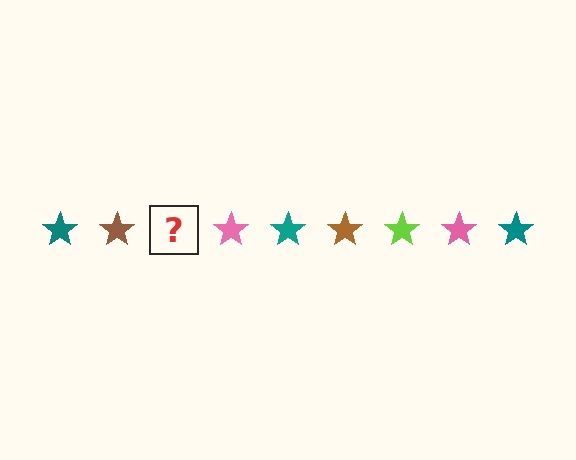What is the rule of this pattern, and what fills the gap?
The rule is that the pattern cycles through teal, brown, lime, pink stars. The gap should be filled with a lime star.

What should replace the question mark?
The question mark should be replaced with a lime star.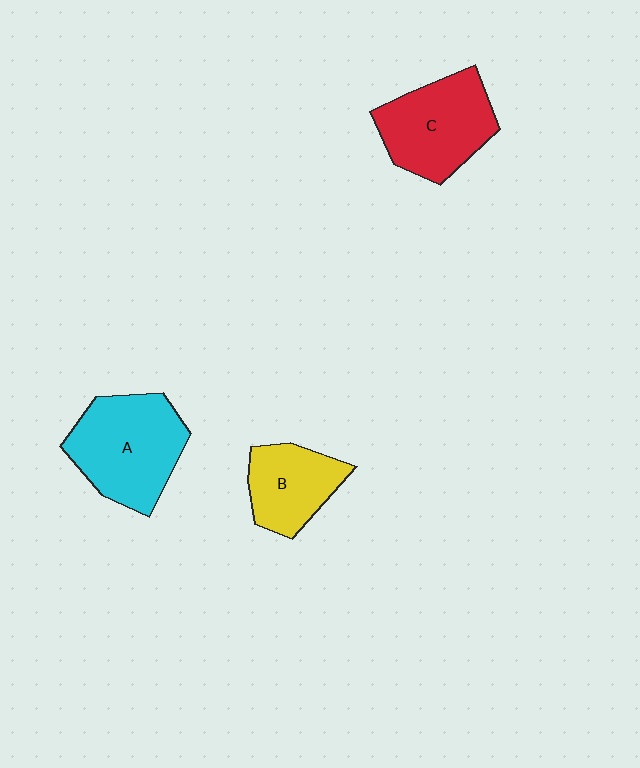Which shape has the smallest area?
Shape B (yellow).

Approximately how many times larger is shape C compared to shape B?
Approximately 1.4 times.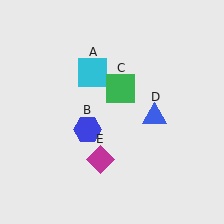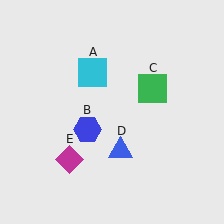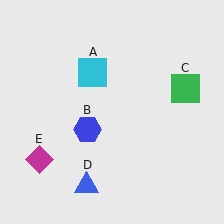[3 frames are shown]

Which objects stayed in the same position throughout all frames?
Cyan square (object A) and blue hexagon (object B) remained stationary.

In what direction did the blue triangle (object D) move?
The blue triangle (object D) moved down and to the left.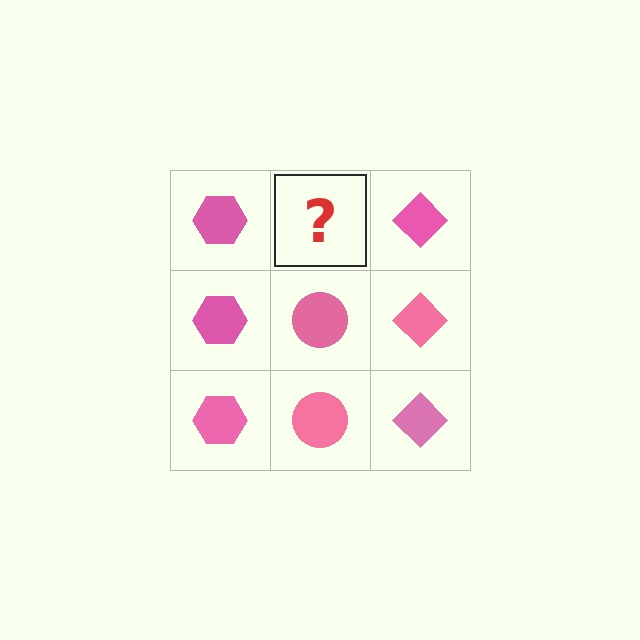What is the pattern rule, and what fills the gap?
The rule is that each column has a consistent shape. The gap should be filled with a pink circle.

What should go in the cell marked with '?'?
The missing cell should contain a pink circle.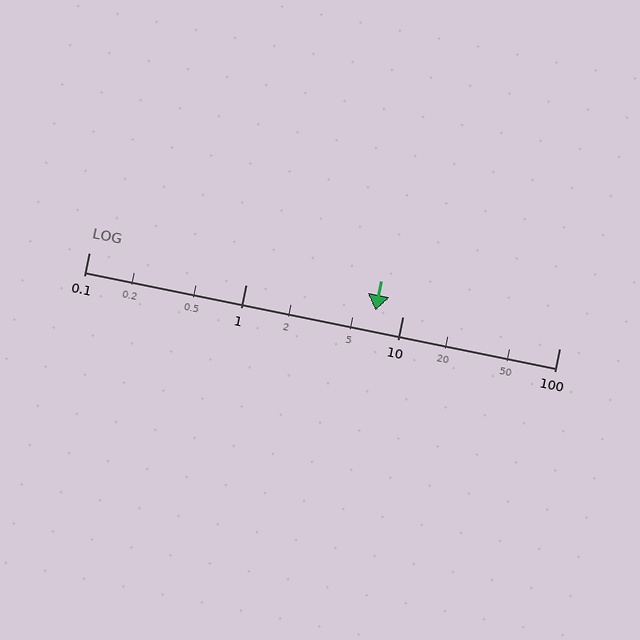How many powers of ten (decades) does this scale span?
The scale spans 3 decades, from 0.1 to 100.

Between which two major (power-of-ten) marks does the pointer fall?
The pointer is between 1 and 10.